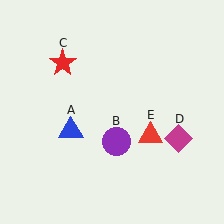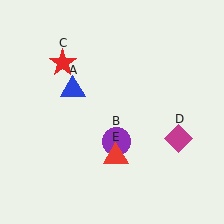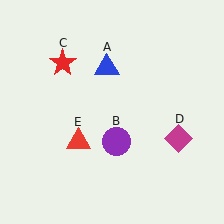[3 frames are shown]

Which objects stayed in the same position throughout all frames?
Purple circle (object B) and red star (object C) and magenta diamond (object D) remained stationary.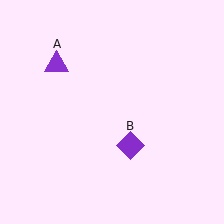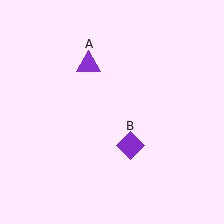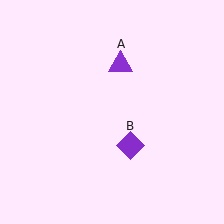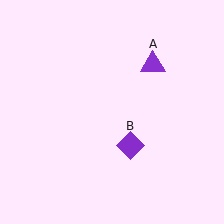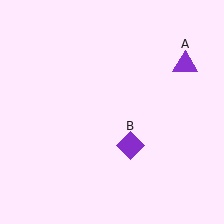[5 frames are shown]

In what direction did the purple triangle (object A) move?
The purple triangle (object A) moved right.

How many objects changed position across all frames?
1 object changed position: purple triangle (object A).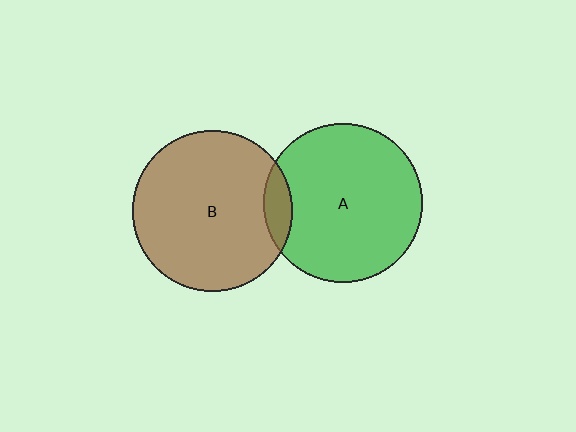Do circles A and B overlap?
Yes.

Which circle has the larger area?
Circle B (brown).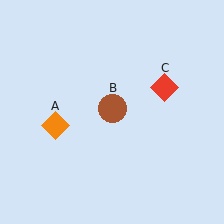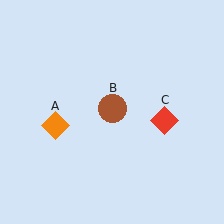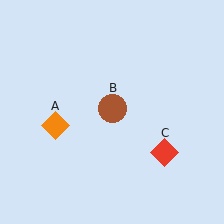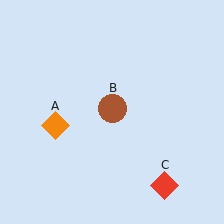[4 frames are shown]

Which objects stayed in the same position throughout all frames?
Orange diamond (object A) and brown circle (object B) remained stationary.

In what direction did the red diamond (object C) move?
The red diamond (object C) moved down.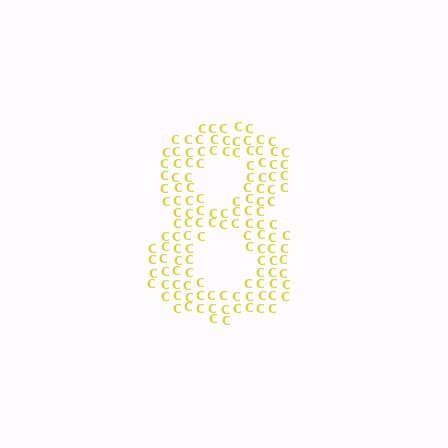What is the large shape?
The large shape is the digit 8.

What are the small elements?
The small elements are letter C's.